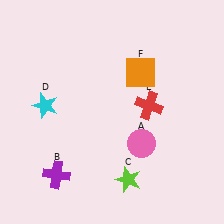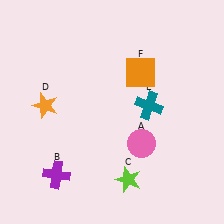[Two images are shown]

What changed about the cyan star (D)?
In Image 1, D is cyan. In Image 2, it changed to orange.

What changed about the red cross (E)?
In Image 1, E is red. In Image 2, it changed to teal.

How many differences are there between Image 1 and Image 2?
There are 2 differences between the two images.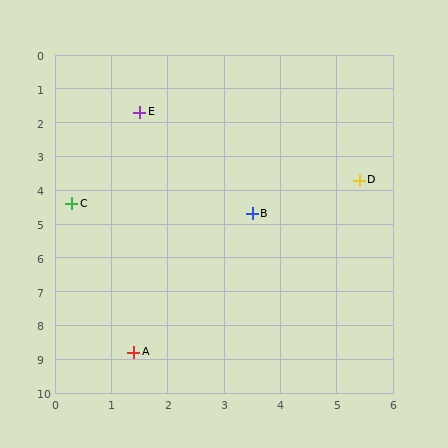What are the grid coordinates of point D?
Point D is at approximately (5.4, 3.7).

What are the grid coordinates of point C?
Point C is at approximately (0.3, 4.4).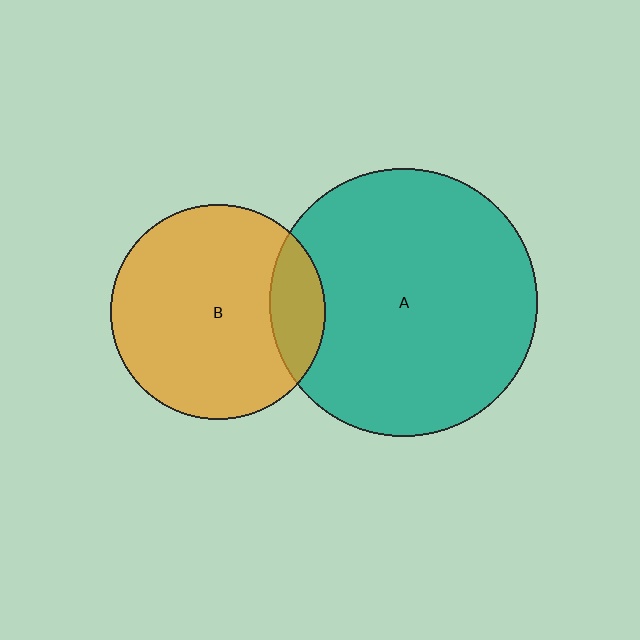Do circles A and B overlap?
Yes.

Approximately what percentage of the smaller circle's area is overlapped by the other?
Approximately 15%.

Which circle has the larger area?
Circle A (teal).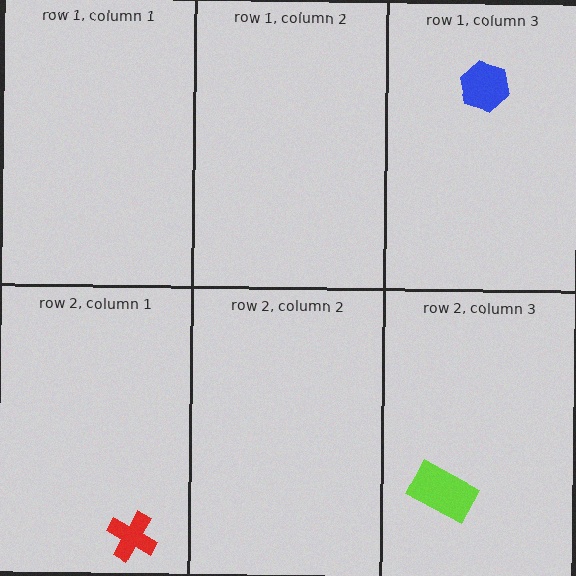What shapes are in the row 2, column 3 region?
The lime rectangle.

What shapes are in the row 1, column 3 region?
The blue hexagon.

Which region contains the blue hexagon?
The row 1, column 3 region.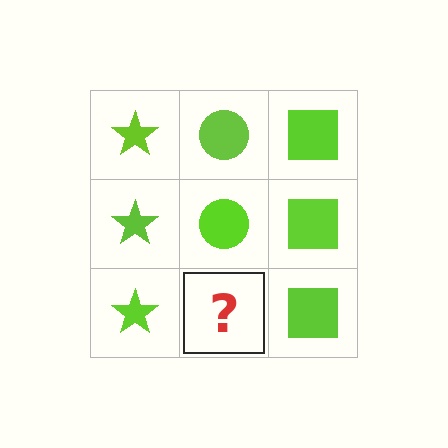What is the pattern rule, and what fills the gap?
The rule is that each column has a consistent shape. The gap should be filled with a lime circle.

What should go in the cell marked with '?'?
The missing cell should contain a lime circle.